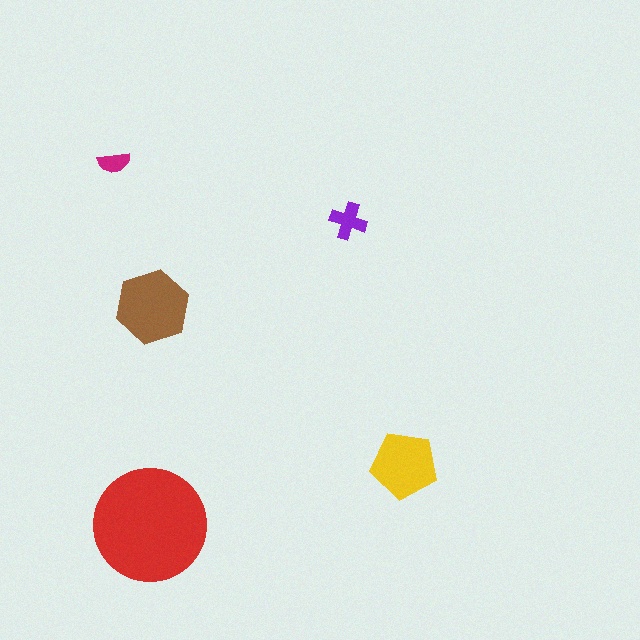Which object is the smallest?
The magenta semicircle.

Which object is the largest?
The red circle.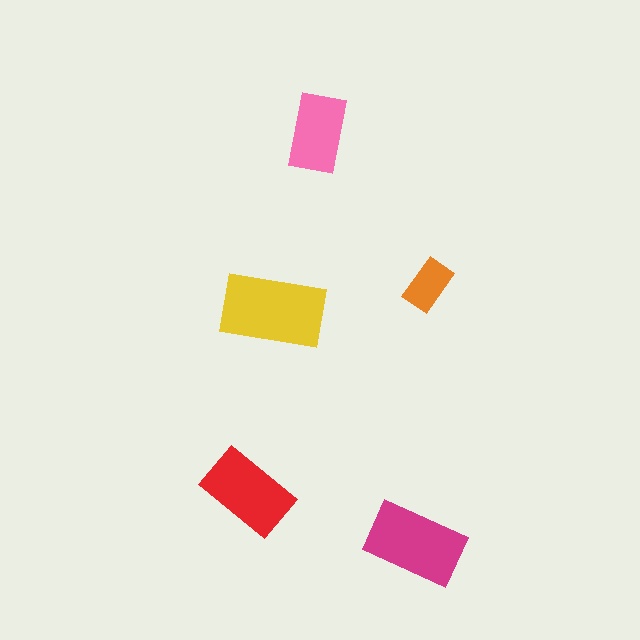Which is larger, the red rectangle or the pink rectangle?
The red one.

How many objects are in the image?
There are 5 objects in the image.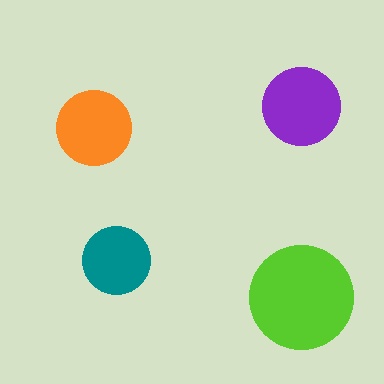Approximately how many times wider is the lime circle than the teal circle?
About 1.5 times wider.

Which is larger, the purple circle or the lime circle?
The lime one.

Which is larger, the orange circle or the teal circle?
The orange one.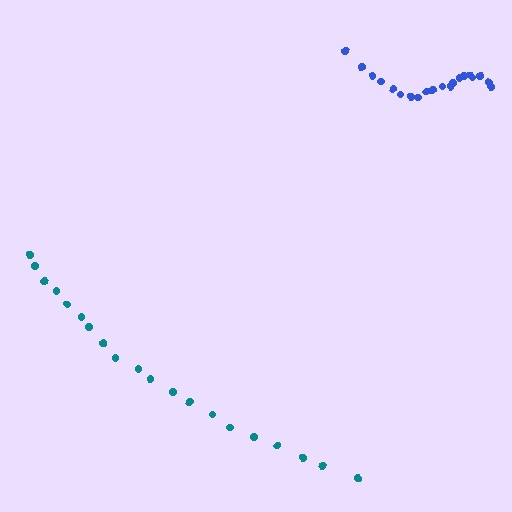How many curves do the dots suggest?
There are 2 distinct paths.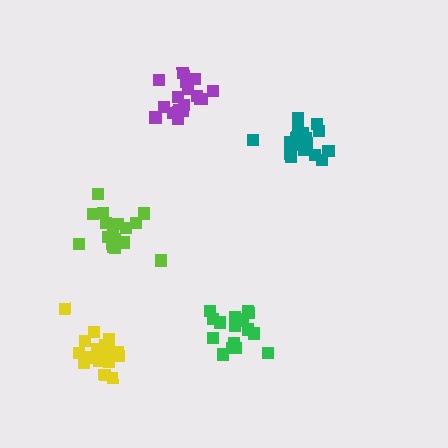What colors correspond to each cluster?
The clusters are colored: lime, teal, green, purple, yellow.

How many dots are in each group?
Group 1: 17 dots, Group 2: 20 dots, Group 3: 17 dots, Group 4: 17 dots, Group 5: 19 dots (90 total).